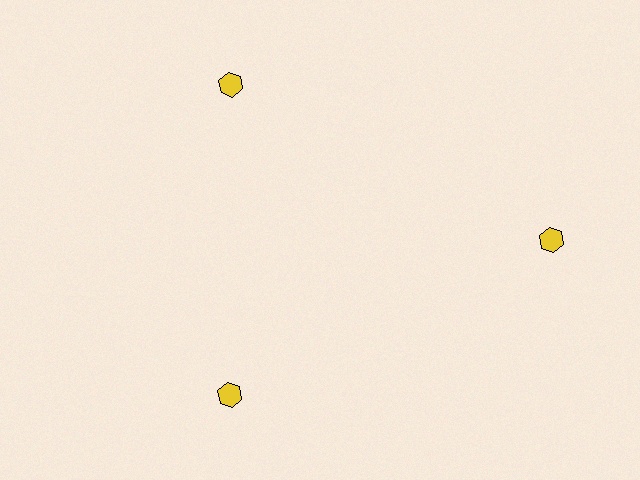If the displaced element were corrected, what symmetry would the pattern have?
It would have 3-fold rotational symmetry — the pattern would map onto itself every 120 degrees.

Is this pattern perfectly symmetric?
No. The 3 yellow hexagons are arranged in a ring, but one element near the 3 o'clock position is pushed outward from the center, breaking the 3-fold rotational symmetry.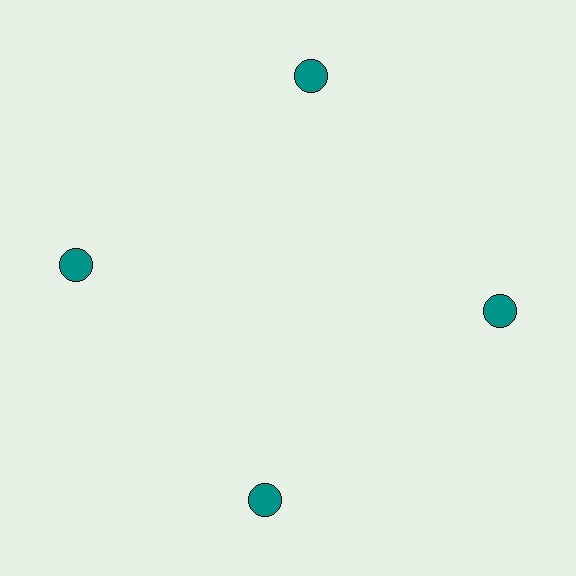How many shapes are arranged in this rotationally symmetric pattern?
There are 4 shapes, arranged in 4 groups of 1.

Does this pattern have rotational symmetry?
Yes, this pattern has 4-fold rotational symmetry. It looks the same after rotating 90 degrees around the center.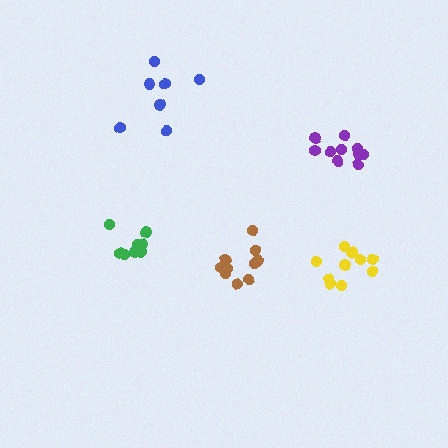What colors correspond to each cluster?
The clusters are colored: green, purple, brown, yellow, blue.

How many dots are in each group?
Group 1: 8 dots, Group 2: 10 dots, Group 3: 10 dots, Group 4: 10 dots, Group 5: 7 dots (45 total).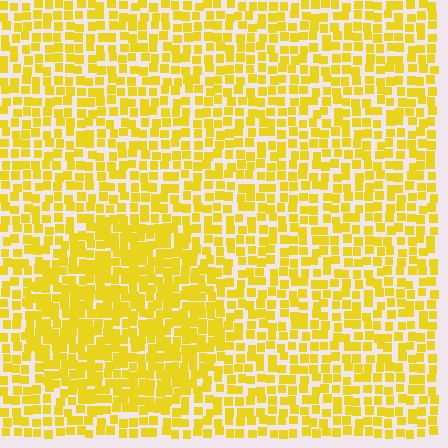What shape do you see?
I see a circle.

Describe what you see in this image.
The image contains small yellow elements arranged at two different densities. A circle-shaped region is visible where the elements are more densely packed than the surrounding area.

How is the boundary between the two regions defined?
The boundary is defined by a change in element density (approximately 1.5x ratio). All elements are the same color, size, and shape.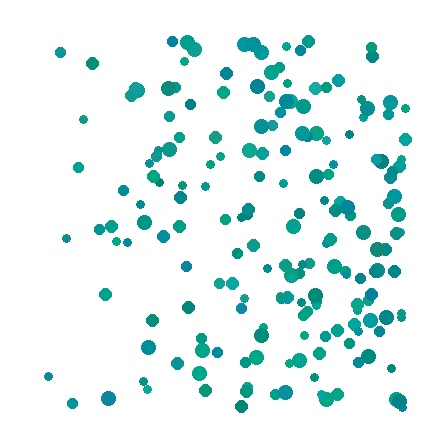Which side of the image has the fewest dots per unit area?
The left.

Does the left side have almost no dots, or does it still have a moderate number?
Still a moderate number, just noticeably fewer than the right.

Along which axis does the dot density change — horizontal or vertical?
Horizontal.